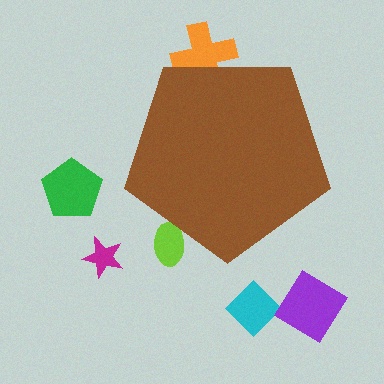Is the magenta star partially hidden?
No, the magenta star is fully visible.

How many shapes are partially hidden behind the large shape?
2 shapes are partially hidden.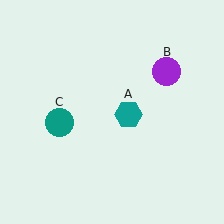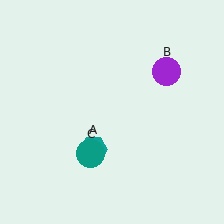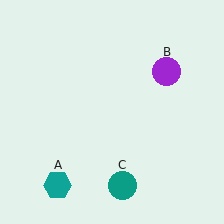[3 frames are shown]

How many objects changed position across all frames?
2 objects changed position: teal hexagon (object A), teal circle (object C).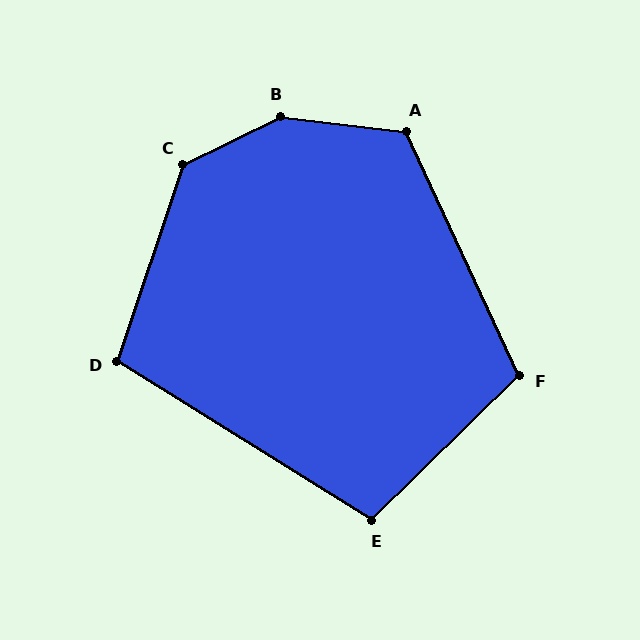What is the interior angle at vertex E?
Approximately 104 degrees (obtuse).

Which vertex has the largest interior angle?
B, at approximately 147 degrees.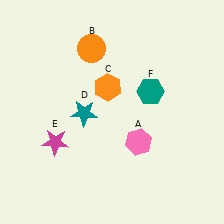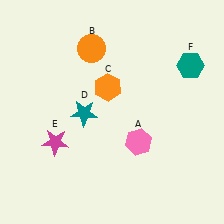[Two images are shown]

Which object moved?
The teal hexagon (F) moved right.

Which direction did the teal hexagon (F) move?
The teal hexagon (F) moved right.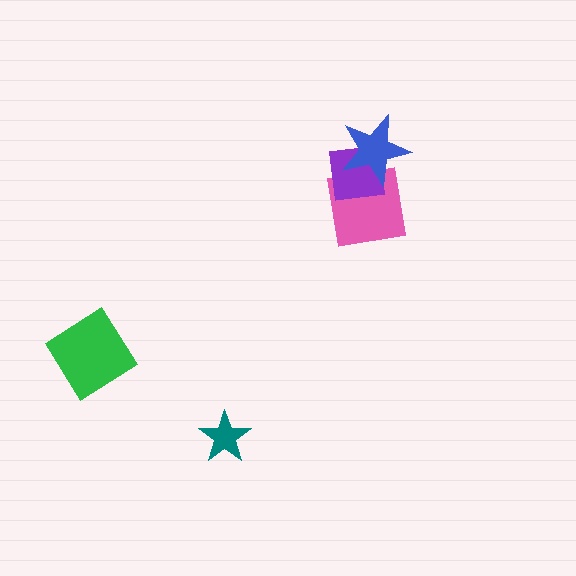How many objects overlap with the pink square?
2 objects overlap with the pink square.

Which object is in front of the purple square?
The blue star is in front of the purple square.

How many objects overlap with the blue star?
2 objects overlap with the blue star.